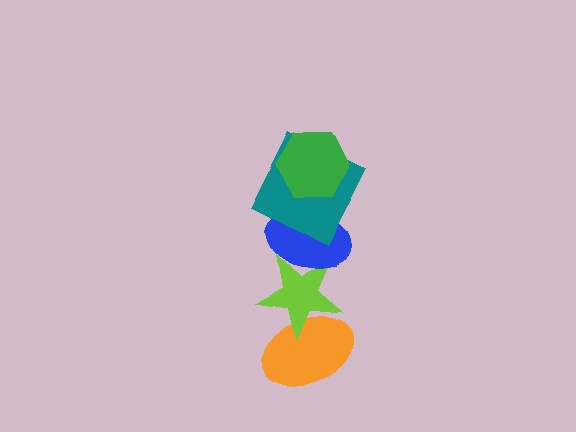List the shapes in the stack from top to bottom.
From top to bottom: the green hexagon, the teal square, the blue ellipse, the lime star, the orange ellipse.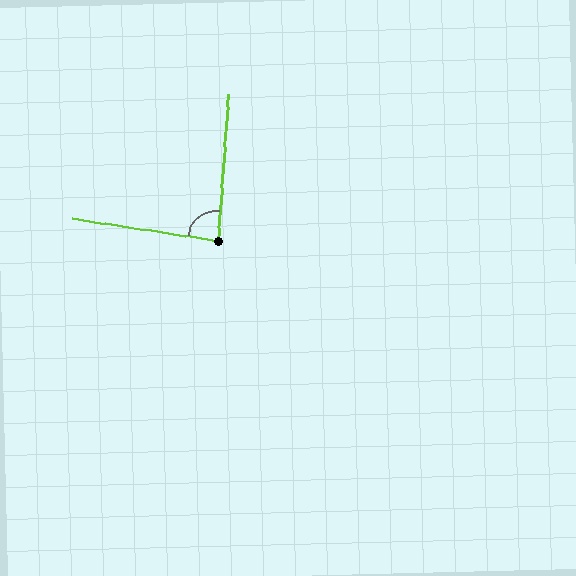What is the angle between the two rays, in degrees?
Approximately 86 degrees.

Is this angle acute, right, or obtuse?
It is approximately a right angle.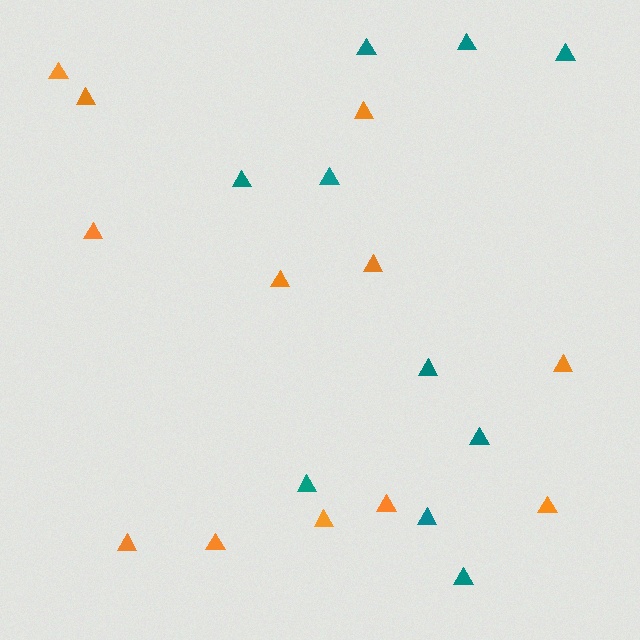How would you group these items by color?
There are 2 groups: one group of teal triangles (10) and one group of orange triangles (12).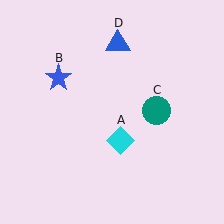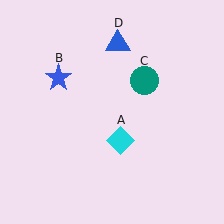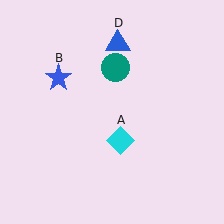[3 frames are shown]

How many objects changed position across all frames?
1 object changed position: teal circle (object C).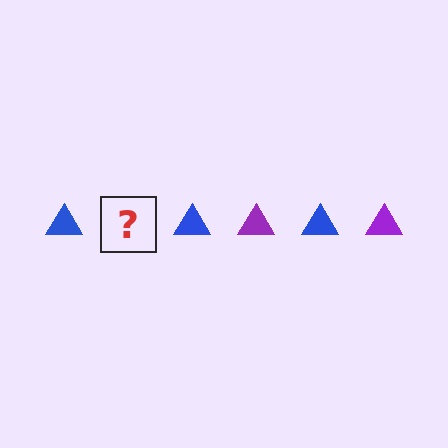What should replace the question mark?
The question mark should be replaced with a purple triangle.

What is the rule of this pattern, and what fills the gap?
The rule is that the pattern cycles through blue, purple triangles. The gap should be filled with a purple triangle.